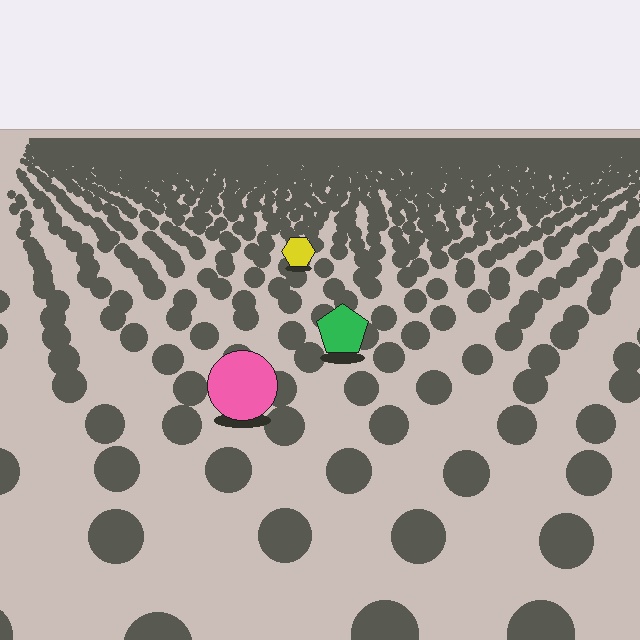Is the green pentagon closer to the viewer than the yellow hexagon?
Yes. The green pentagon is closer — you can tell from the texture gradient: the ground texture is coarser near it.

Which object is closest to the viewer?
The pink circle is closest. The texture marks near it are larger and more spread out.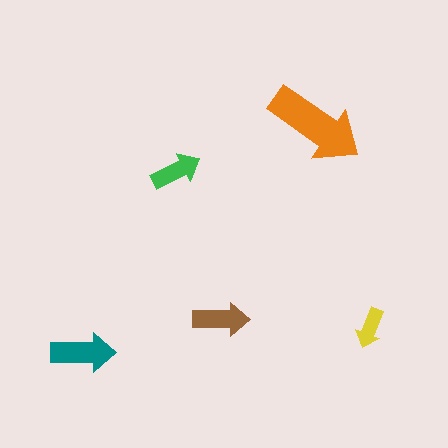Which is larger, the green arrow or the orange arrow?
The orange one.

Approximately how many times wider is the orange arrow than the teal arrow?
About 1.5 times wider.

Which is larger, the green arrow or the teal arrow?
The teal one.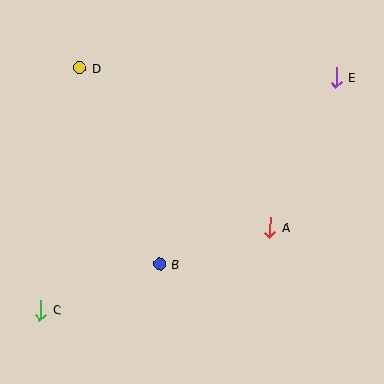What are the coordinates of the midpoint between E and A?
The midpoint between E and A is at (303, 152).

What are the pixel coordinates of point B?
Point B is at (160, 264).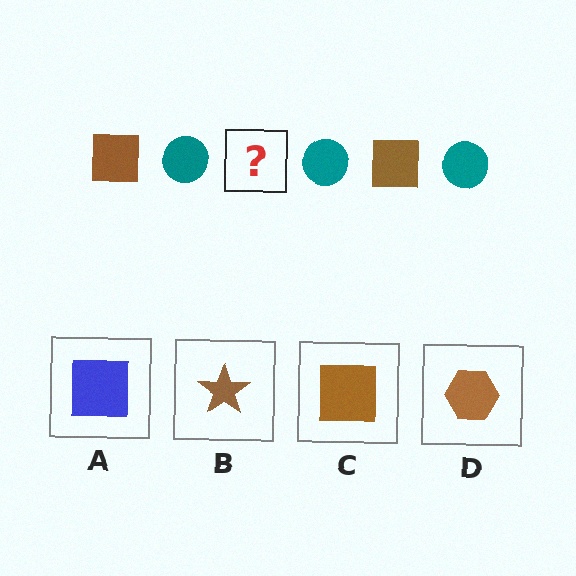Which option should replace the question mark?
Option C.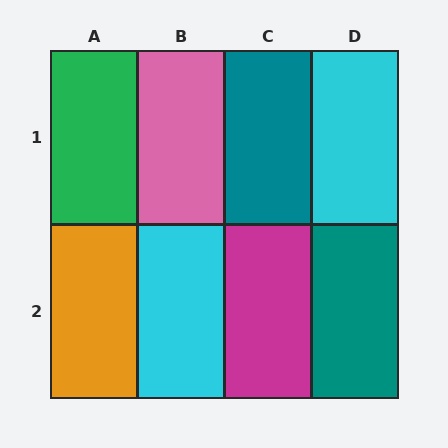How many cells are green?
1 cell is green.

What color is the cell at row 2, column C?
Magenta.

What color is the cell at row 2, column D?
Teal.